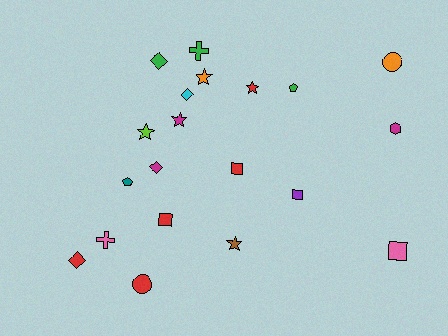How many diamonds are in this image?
There are 4 diamonds.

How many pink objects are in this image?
There are 2 pink objects.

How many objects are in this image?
There are 20 objects.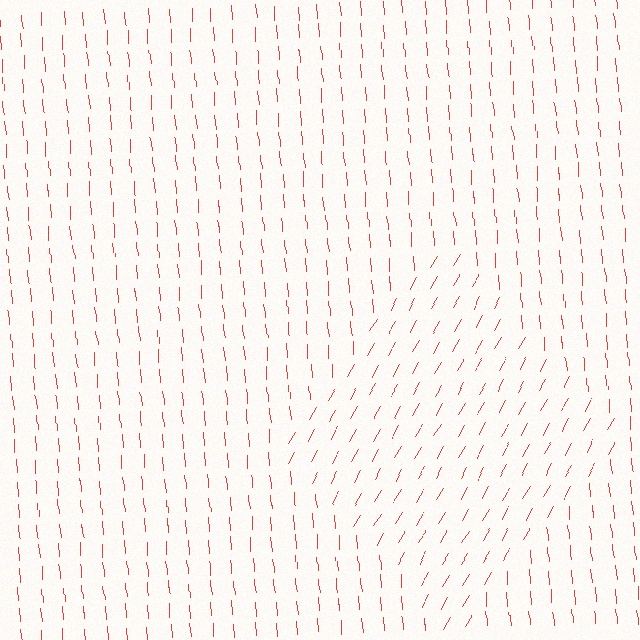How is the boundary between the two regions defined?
The boundary is defined purely by a change in line orientation (approximately 34 degrees difference). All lines are the same color and thickness.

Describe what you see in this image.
The image is filled with small red line segments. A diamond region in the image has lines oriented differently from the surrounding lines, creating a visible texture boundary.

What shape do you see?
I see a diamond.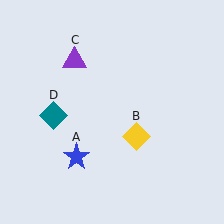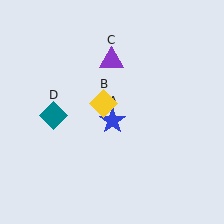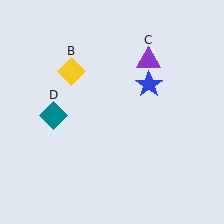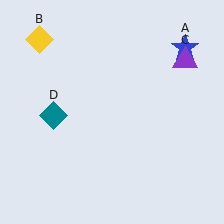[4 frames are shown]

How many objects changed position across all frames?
3 objects changed position: blue star (object A), yellow diamond (object B), purple triangle (object C).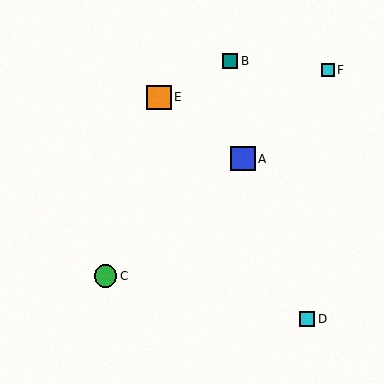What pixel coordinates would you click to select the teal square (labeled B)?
Click at (230, 61) to select the teal square B.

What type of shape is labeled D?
Shape D is a cyan square.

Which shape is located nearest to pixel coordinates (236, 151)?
The blue square (labeled A) at (243, 159) is nearest to that location.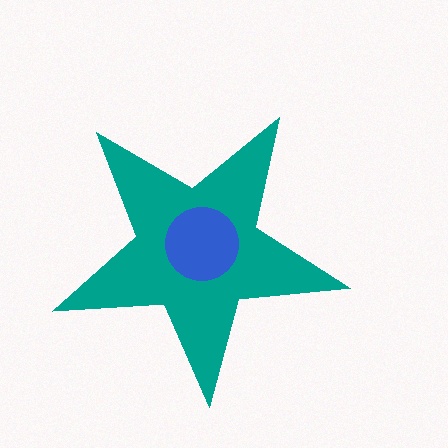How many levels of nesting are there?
2.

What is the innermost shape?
The blue circle.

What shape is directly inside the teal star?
The blue circle.